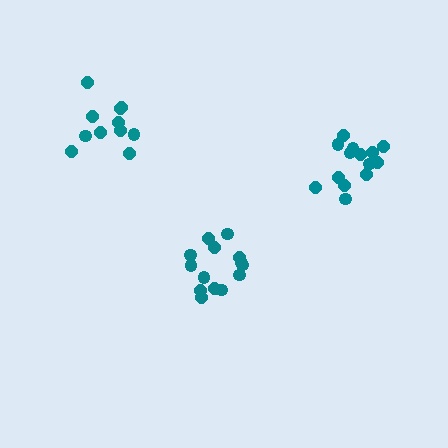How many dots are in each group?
Group 1: 14 dots, Group 2: 11 dots, Group 3: 14 dots (39 total).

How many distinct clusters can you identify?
There are 3 distinct clusters.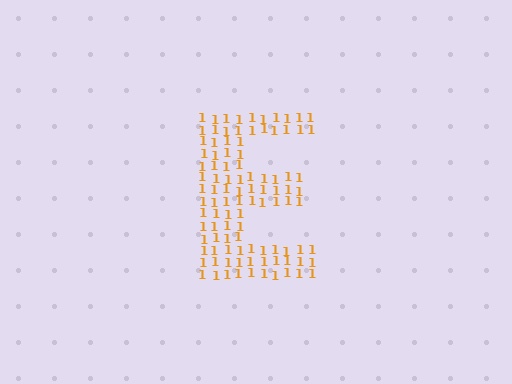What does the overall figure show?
The overall figure shows the letter E.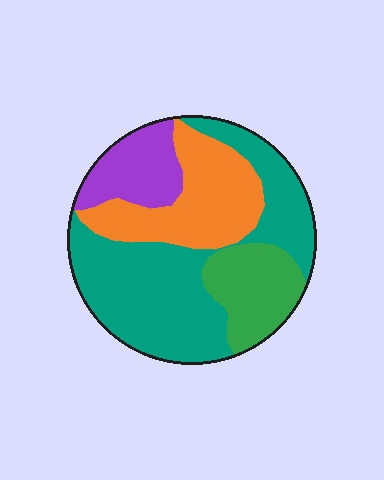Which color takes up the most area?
Teal, at roughly 45%.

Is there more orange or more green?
Orange.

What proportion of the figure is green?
Green takes up about one sixth (1/6) of the figure.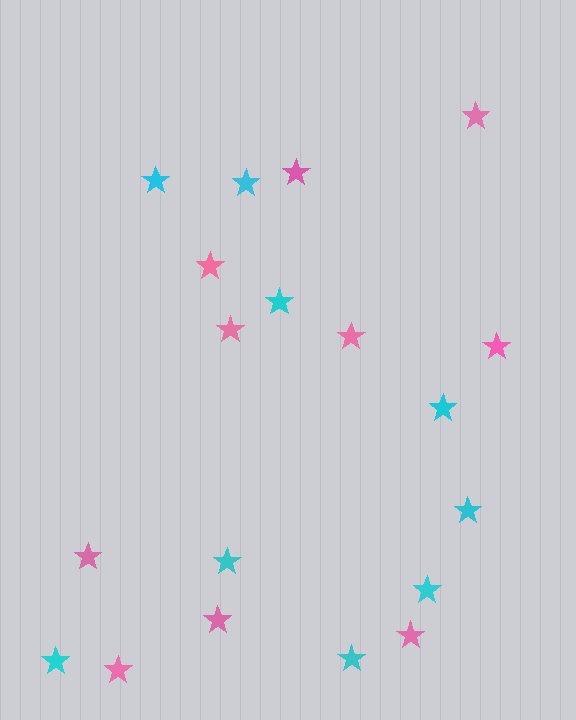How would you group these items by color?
There are 2 groups: one group of cyan stars (9) and one group of pink stars (10).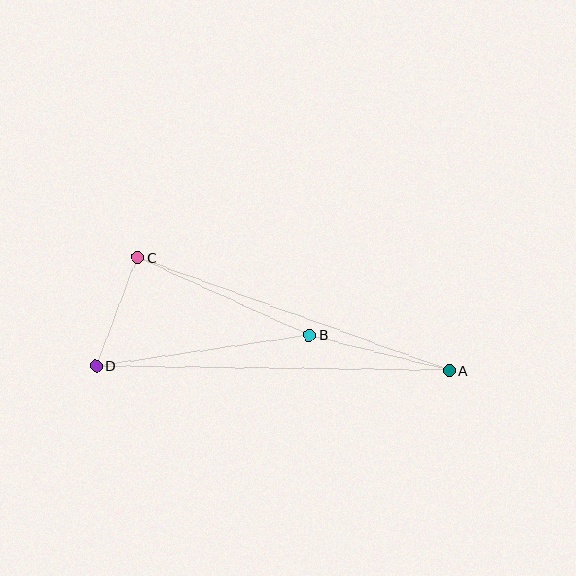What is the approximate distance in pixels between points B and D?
The distance between B and D is approximately 216 pixels.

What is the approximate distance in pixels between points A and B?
The distance between A and B is approximately 144 pixels.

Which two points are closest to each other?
Points C and D are closest to each other.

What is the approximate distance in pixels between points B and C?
The distance between B and C is approximately 189 pixels.